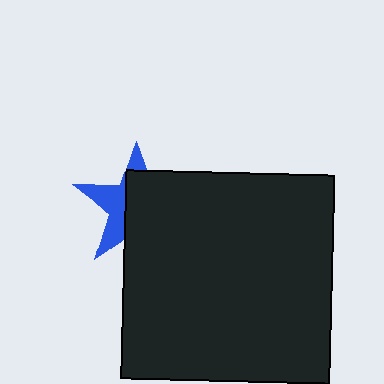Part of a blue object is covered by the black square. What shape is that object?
It is a star.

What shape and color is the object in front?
The object in front is a black square.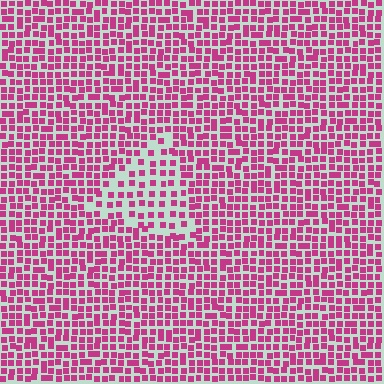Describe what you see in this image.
The image contains small magenta elements arranged at two different densities. A triangle-shaped region is visible where the elements are less densely packed than the surrounding area.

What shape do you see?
I see a triangle.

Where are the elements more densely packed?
The elements are more densely packed outside the triangle boundary.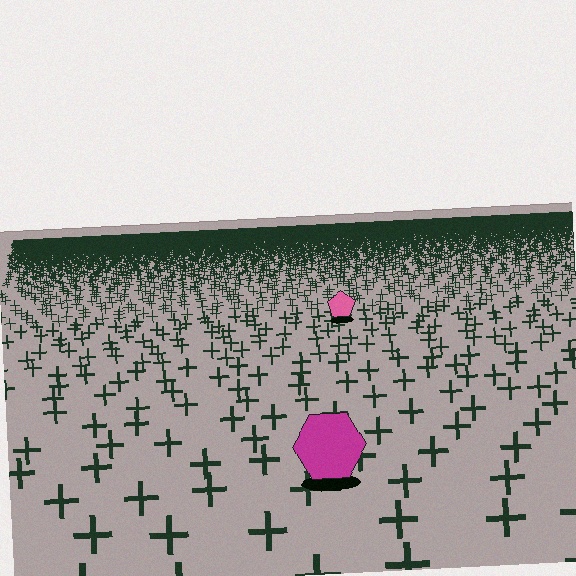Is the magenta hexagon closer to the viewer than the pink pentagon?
Yes. The magenta hexagon is closer — you can tell from the texture gradient: the ground texture is coarser near it.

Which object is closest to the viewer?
The magenta hexagon is closest. The texture marks near it are larger and more spread out.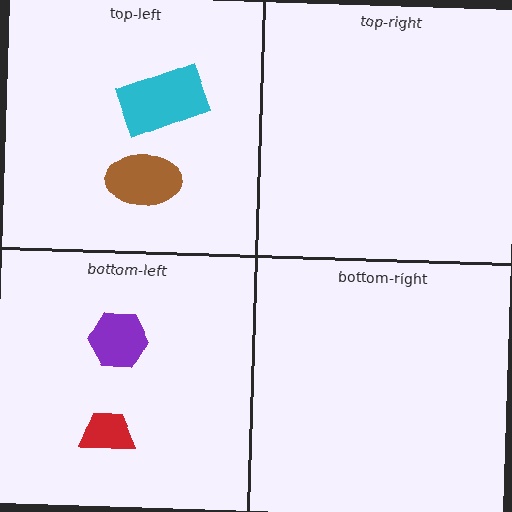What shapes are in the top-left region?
The brown ellipse, the cyan rectangle.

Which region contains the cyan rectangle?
The top-left region.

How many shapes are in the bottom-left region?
2.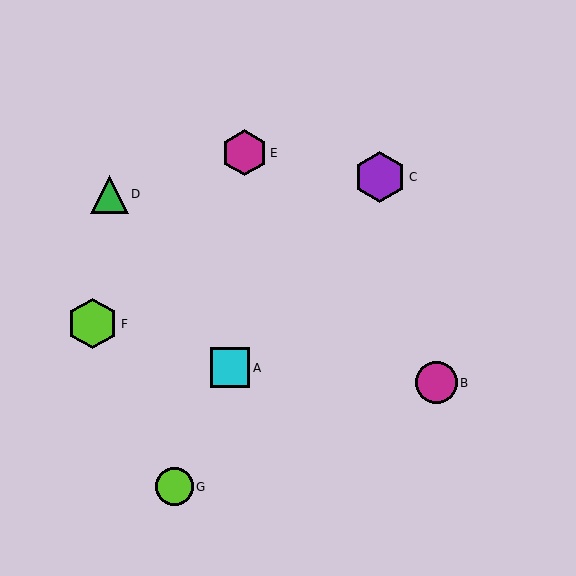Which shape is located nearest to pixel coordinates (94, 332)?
The lime hexagon (labeled F) at (93, 324) is nearest to that location.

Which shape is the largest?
The purple hexagon (labeled C) is the largest.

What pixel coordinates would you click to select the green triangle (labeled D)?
Click at (109, 194) to select the green triangle D.